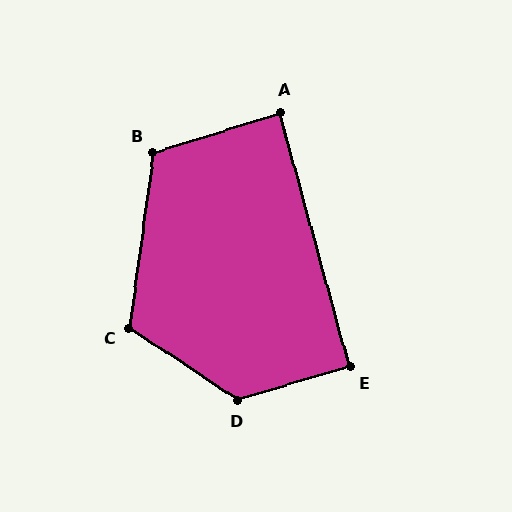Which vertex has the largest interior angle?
D, at approximately 130 degrees.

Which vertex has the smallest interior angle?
A, at approximately 88 degrees.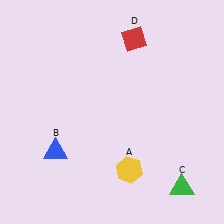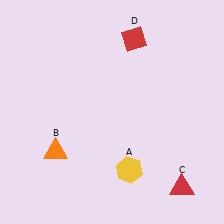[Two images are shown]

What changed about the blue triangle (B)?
In Image 1, B is blue. In Image 2, it changed to orange.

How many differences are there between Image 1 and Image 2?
There are 2 differences between the two images.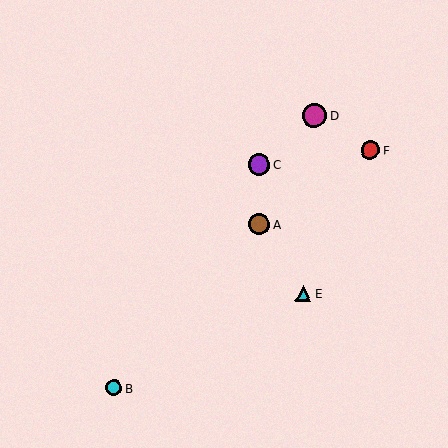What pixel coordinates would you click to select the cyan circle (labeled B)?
Click at (114, 388) to select the cyan circle B.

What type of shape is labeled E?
Shape E is a cyan triangle.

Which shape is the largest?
The magenta circle (labeled D) is the largest.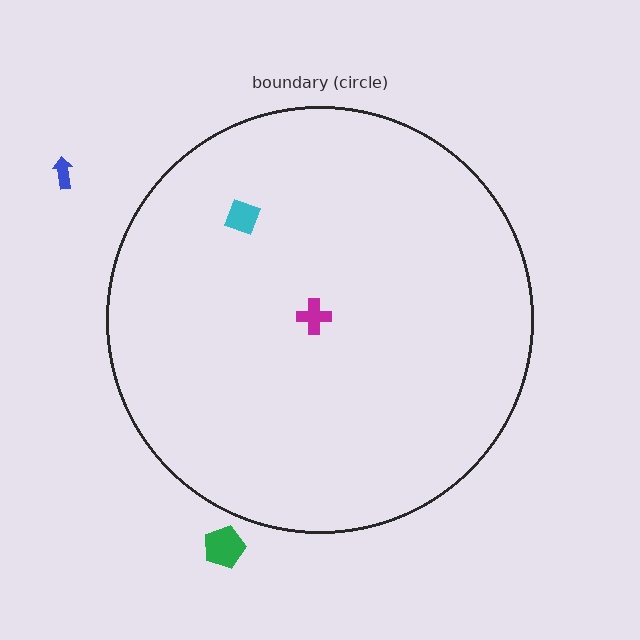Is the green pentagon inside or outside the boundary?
Outside.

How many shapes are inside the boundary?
2 inside, 2 outside.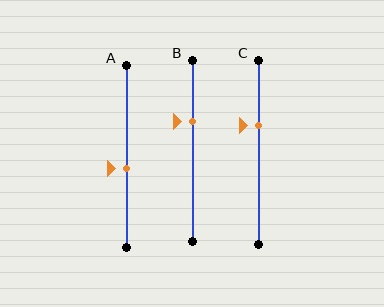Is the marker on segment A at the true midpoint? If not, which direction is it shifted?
No, the marker on segment A is shifted downward by about 7% of the segment length.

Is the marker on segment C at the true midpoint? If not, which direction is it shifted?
No, the marker on segment C is shifted upward by about 15% of the segment length.